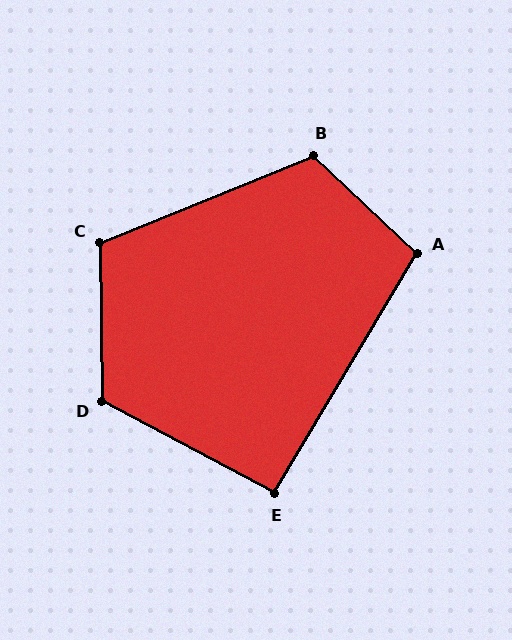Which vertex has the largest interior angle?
D, at approximately 119 degrees.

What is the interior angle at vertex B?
Approximately 115 degrees (obtuse).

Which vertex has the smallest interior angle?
E, at approximately 93 degrees.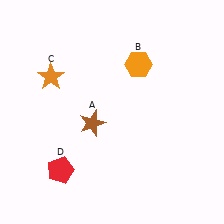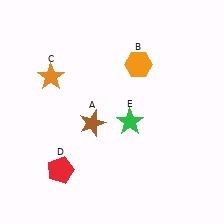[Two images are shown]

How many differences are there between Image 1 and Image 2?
There is 1 difference between the two images.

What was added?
A green star (E) was added in Image 2.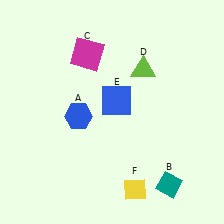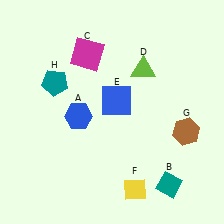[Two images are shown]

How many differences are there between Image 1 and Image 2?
There are 2 differences between the two images.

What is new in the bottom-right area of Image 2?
A brown hexagon (G) was added in the bottom-right area of Image 2.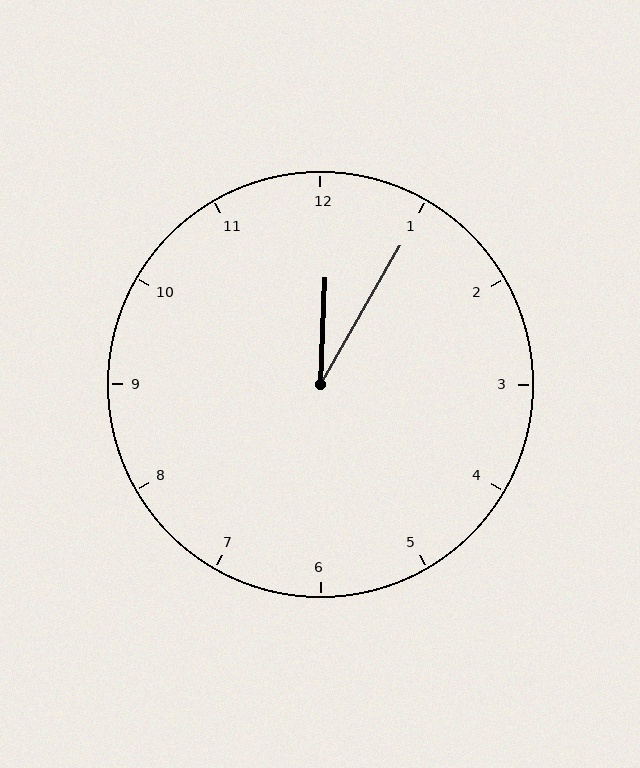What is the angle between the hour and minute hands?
Approximately 28 degrees.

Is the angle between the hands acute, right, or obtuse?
It is acute.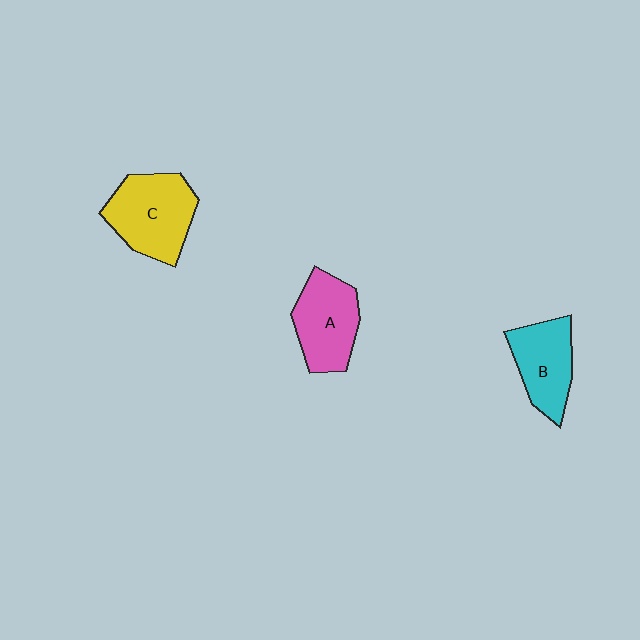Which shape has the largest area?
Shape C (yellow).